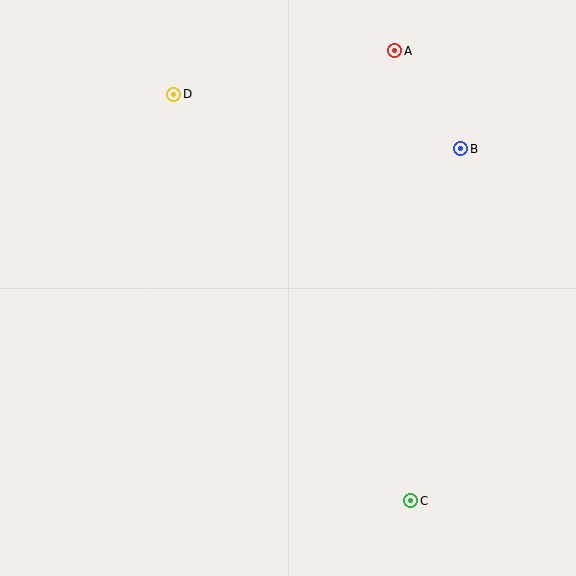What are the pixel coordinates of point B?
Point B is at (461, 149).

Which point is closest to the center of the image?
Point B at (461, 149) is closest to the center.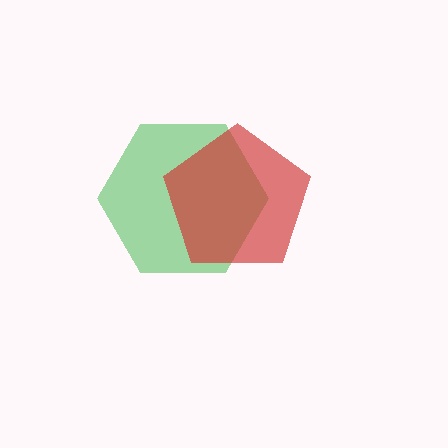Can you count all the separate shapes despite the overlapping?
Yes, there are 2 separate shapes.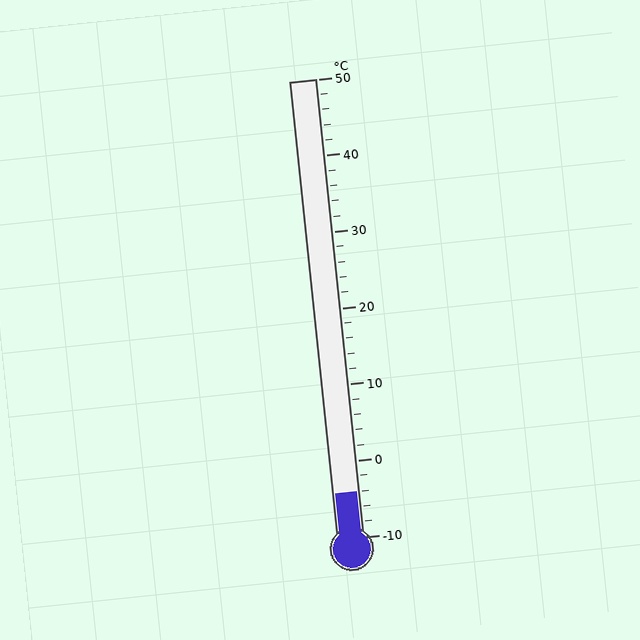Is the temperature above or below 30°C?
The temperature is below 30°C.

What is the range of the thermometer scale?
The thermometer scale ranges from -10°C to 50°C.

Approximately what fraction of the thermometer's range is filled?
The thermometer is filled to approximately 10% of its range.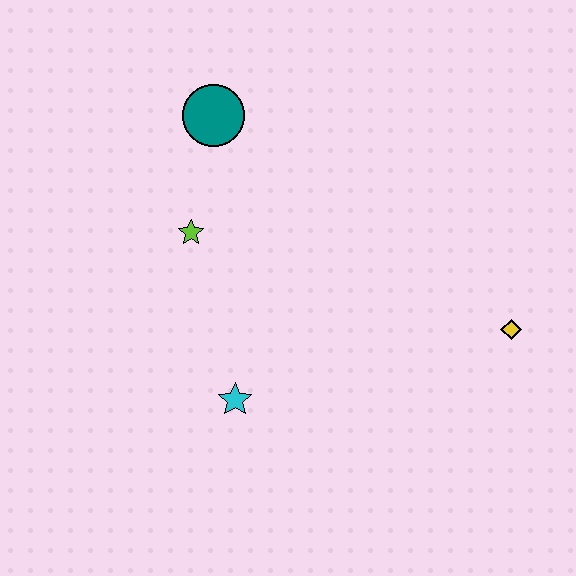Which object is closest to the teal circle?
The lime star is closest to the teal circle.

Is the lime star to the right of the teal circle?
No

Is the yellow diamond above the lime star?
No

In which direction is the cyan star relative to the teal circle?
The cyan star is below the teal circle.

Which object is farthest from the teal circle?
The yellow diamond is farthest from the teal circle.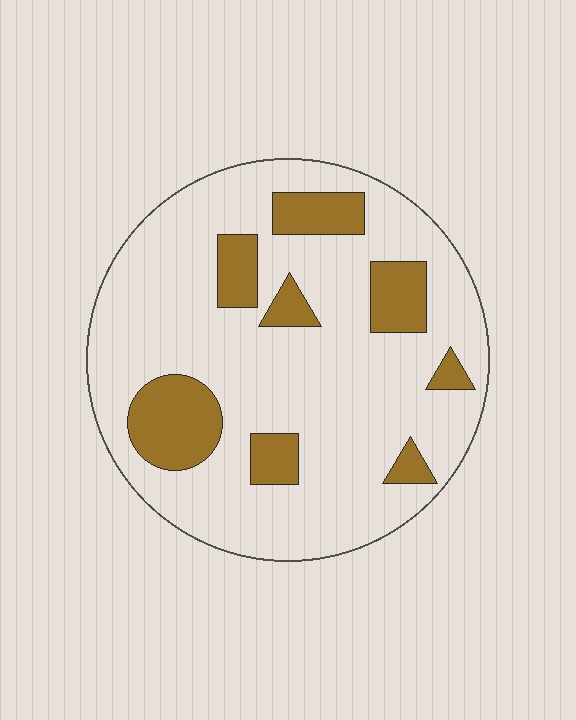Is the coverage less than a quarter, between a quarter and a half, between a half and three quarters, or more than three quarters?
Less than a quarter.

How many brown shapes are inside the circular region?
8.